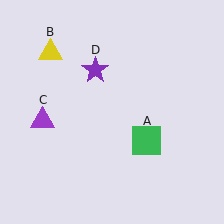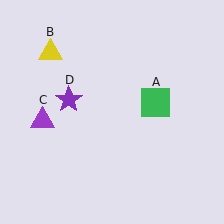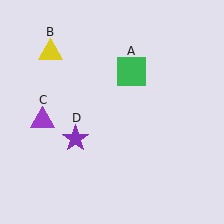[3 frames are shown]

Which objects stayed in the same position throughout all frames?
Yellow triangle (object B) and purple triangle (object C) remained stationary.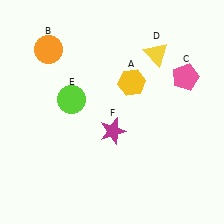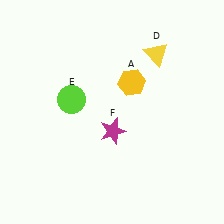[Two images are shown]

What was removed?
The pink pentagon (C), the orange circle (B) were removed in Image 2.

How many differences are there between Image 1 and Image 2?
There are 2 differences between the two images.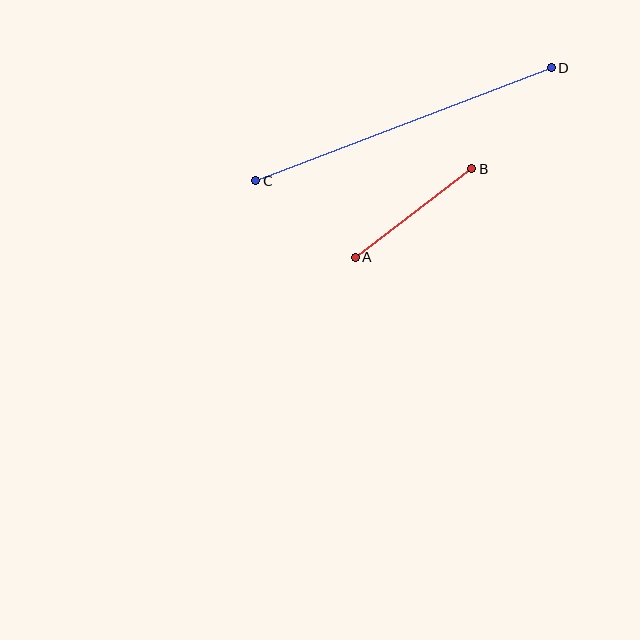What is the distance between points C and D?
The distance is approximately 316 pixels.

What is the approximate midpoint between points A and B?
The midpoint is at approximately (413, 213) pixels.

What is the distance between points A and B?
The distance is approximately 146 pixels.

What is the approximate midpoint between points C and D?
The midpoint is at approximately (404, 124) pixels.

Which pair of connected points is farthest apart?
Points C and D are farthest apart.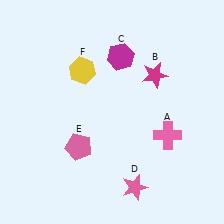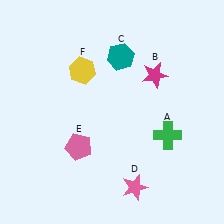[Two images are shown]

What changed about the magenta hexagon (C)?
In Image 1, C is magenta. In Image 2, it changed to teal.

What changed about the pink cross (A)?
In Image 1, A is pink. In Image 2, it changed to green.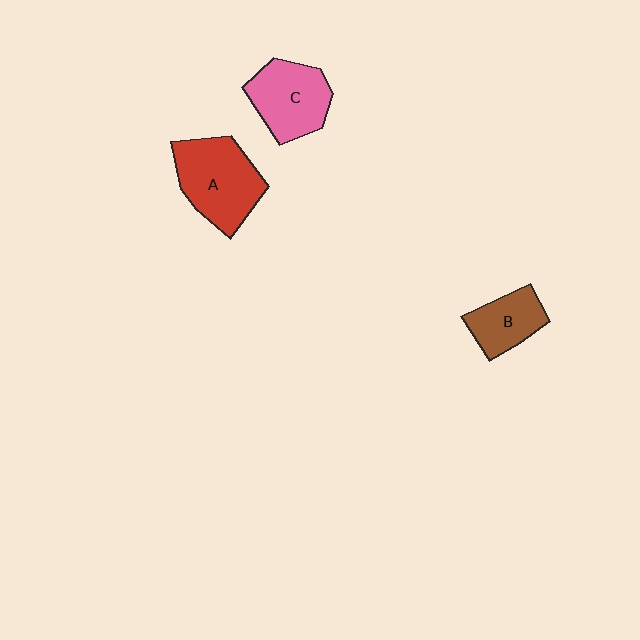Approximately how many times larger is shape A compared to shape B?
Approximately 1.7 times.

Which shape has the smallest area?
Shape B (brown).